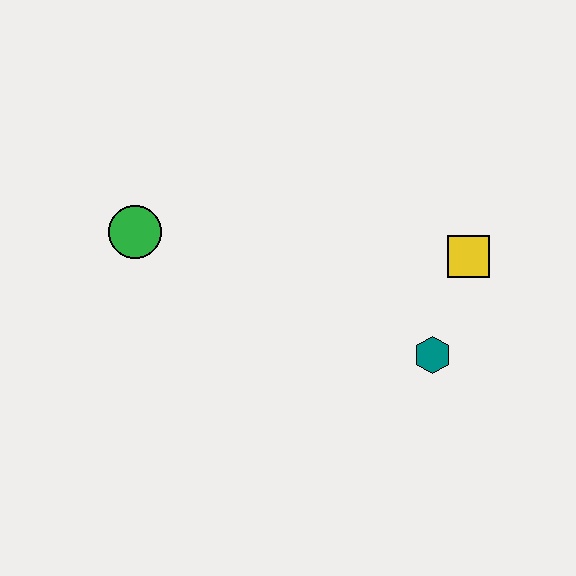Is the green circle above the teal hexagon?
Yes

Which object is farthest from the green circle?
The yellow square is farthest from the green circle.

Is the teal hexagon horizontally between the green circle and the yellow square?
Yes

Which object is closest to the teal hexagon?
The yellow square is closest to the teal hexagon.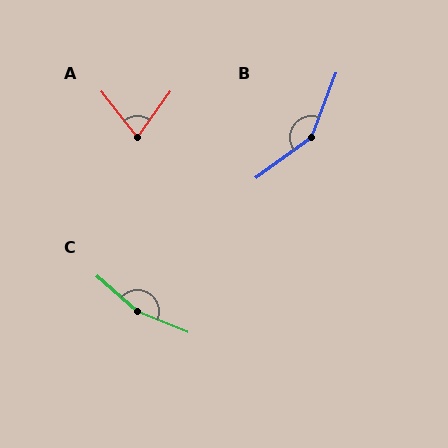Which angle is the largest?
C, at approximately 161 degrees.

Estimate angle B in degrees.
Approximately 147 degrees.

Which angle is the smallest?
A, at approximately 73 degrees.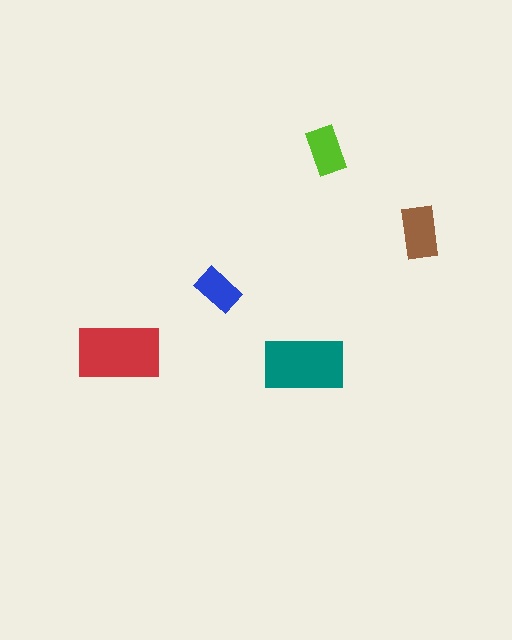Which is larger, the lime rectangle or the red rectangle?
The red one.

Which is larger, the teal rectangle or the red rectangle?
The red one.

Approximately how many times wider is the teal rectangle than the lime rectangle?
About 1.5 times wider.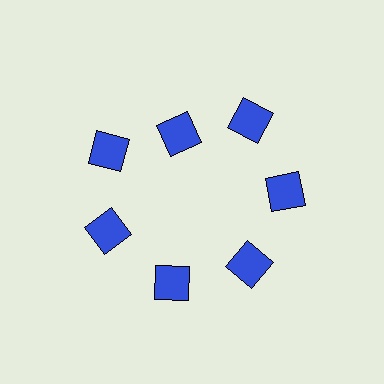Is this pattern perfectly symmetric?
No. The 7 blue diamonds are arranged in a ring, but one element near the 12 o'clock position is pulled inward toward the center, breaking the 7-fold rotational symmetry.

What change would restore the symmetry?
The symmetry would be restored by moving it outward, back onto the ring so that all 7 diamonds sit at equal angles and equal distance from the center.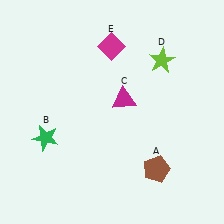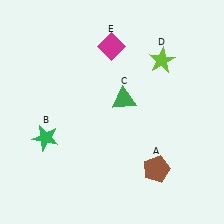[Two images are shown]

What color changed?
The triangle (C) changed from magenta in Image 1 to green in Image 2.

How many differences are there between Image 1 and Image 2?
There is 1 difference between the two images.